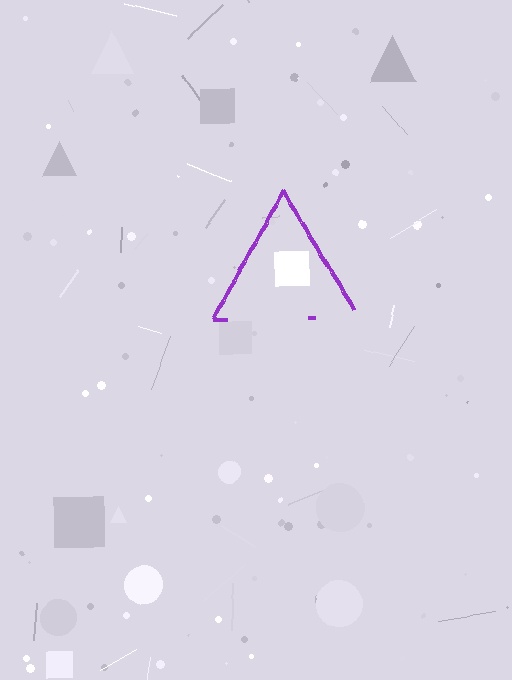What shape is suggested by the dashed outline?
The dashed outline suggests a triangle.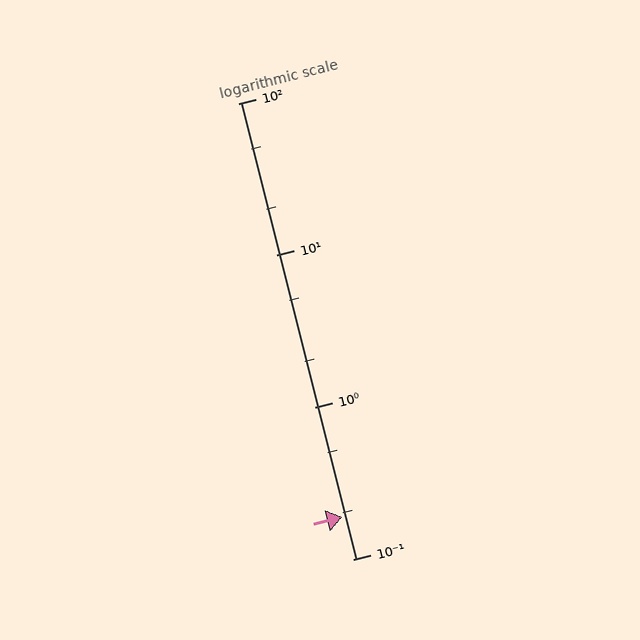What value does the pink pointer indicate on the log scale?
The pointer indicates approximately 0.19.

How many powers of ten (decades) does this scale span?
The scale spans 3 decades, from 0.1 to 100.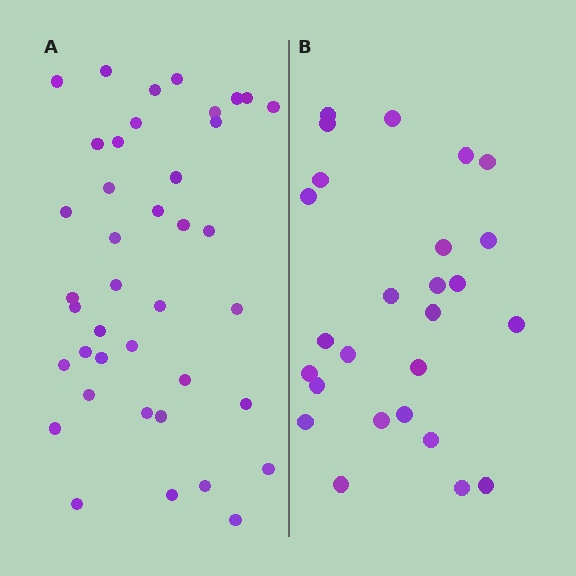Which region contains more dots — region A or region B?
Region A (the left region) has more dots.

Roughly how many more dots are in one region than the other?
Region A has approximately 15 more dots than region B.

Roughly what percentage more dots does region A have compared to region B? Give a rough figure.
About 55% more.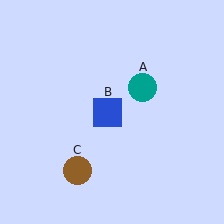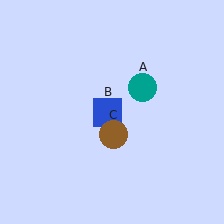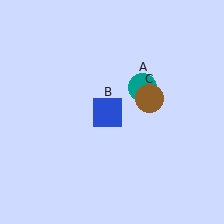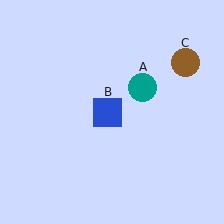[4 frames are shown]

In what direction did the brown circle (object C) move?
The brown circle (object C) moved up and to the right.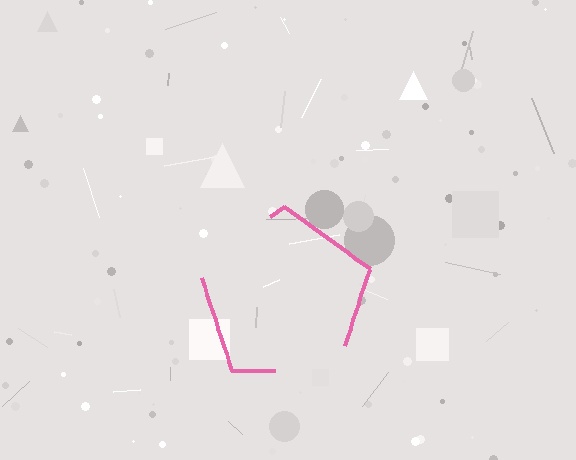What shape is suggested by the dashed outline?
The dashed outline suggests a pentagon.